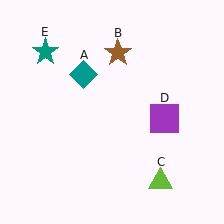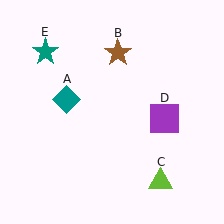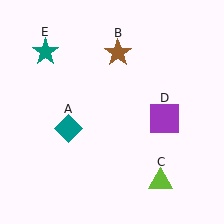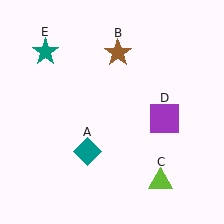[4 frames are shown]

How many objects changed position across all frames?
1 object changed position: teal diamond (object A).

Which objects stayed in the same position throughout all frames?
Brown star (object B) and lime triangle (object C) and purple square (object D) and teal star (object E) remained stationary.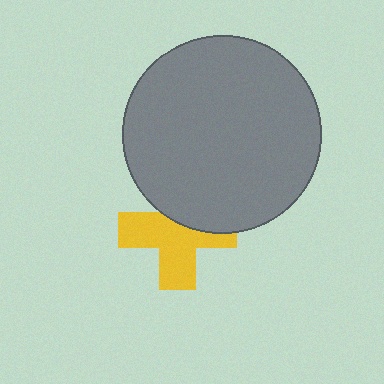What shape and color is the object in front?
The object in front is a gray circle.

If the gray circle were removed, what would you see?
You would see the complete yellow cross.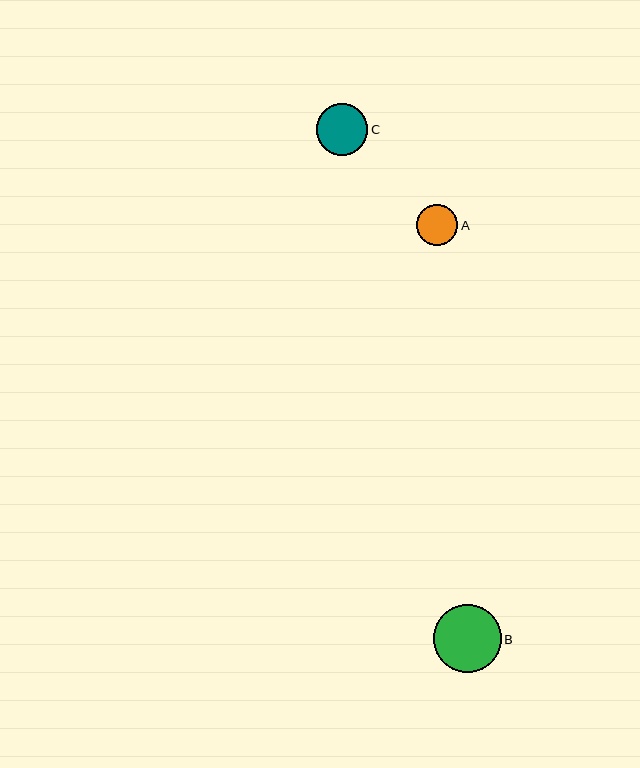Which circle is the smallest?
Circle A is the smallest with a size of approximately 41 pixels.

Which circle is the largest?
Circle B is the largest with a size of approximately 68 pixels.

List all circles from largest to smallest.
From largest to smallest: B, C, A.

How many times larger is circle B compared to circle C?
Circle B is approximately 1.3 times the size of circle C.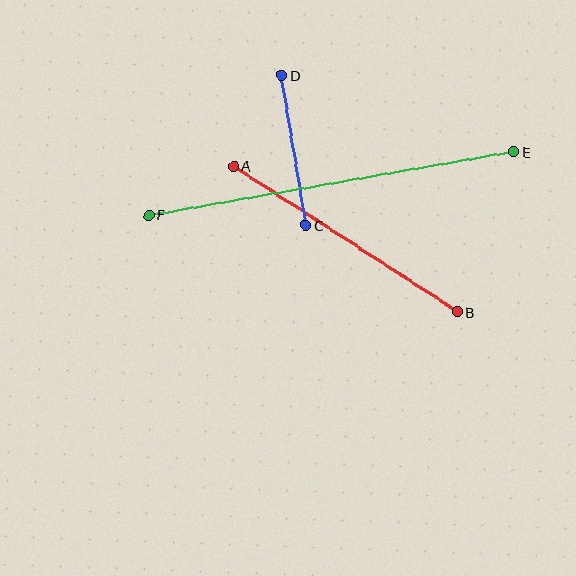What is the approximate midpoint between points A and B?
The midpoint is at approximately (345, 239) pixels.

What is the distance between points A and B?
The distance is approximately 267 pixels.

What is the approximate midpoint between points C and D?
The midpoint is at approximately (294, 151) pixels.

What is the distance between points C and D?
The distance is approximately 152 pixels.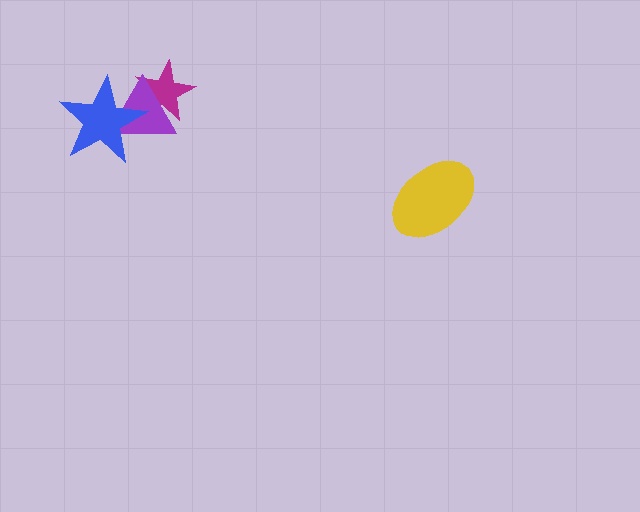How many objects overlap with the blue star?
2 objects overlap with the blue star.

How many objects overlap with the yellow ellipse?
0 objects overlap with the yellow ellipse.